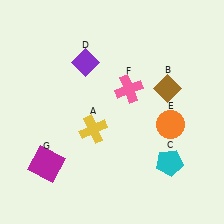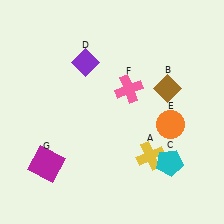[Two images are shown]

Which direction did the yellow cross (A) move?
The yellow cross (A) moved right.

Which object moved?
The yellow cross (A) moved right.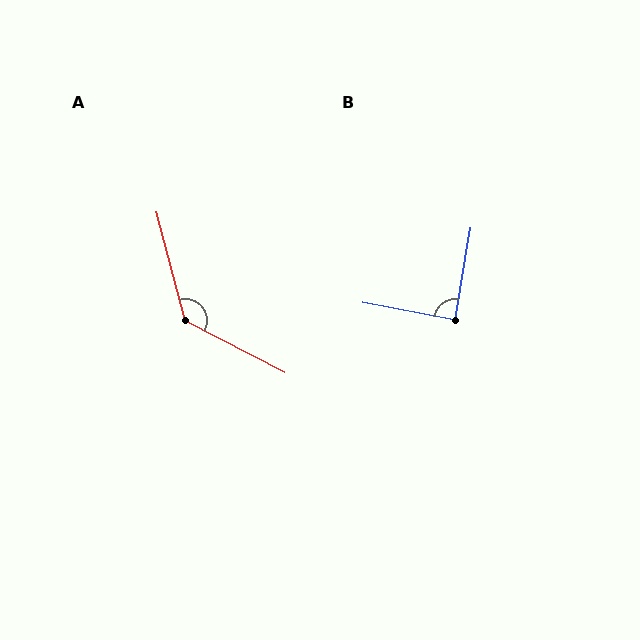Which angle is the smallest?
B, at approximately 89 degrees.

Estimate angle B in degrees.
Approximately 89 degrees.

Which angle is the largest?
A, at approximately 132 degrees.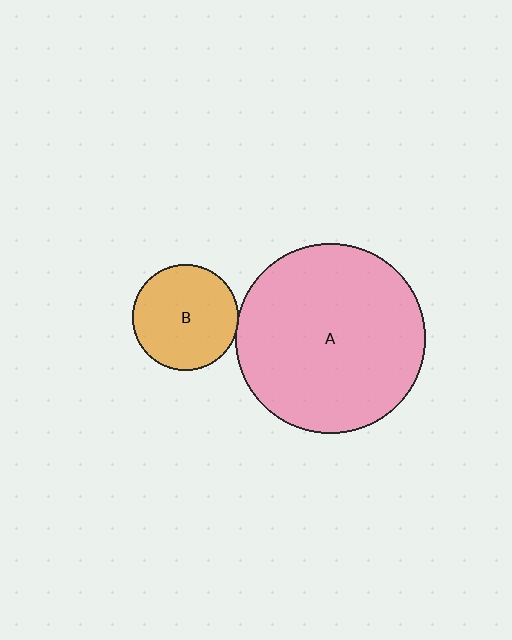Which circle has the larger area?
Circle A (pink).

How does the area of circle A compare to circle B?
Approximately 3.2 times.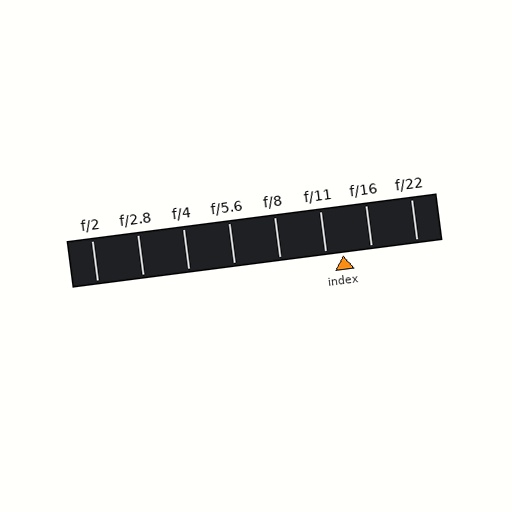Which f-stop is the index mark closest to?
The index mark is closest to f/11.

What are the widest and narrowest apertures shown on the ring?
The widest aperture shown is f/2 and the narrowest is f/22.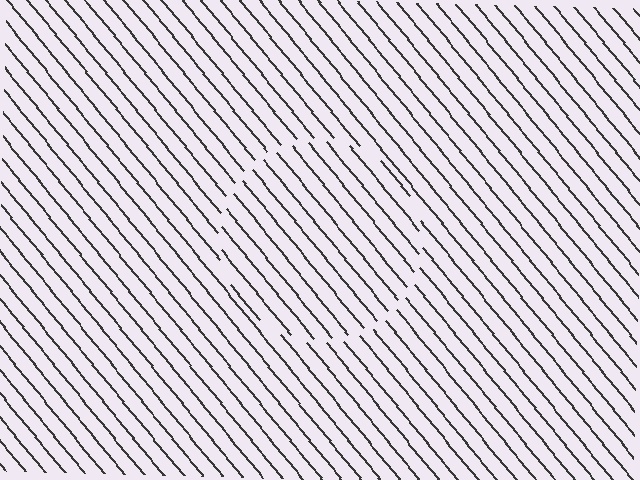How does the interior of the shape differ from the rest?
The interior of the shape contains the same grating, shifted by half a period — the contour is defined by the phase discontinuity where line-ends from the inner and outer gratings abut.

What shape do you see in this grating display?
An illusory circle. The interior of the shape contains the same grating, shifted by half a period — the contour is defined by the phase discontinuity where line-ends from the inner and outer gratings abut.